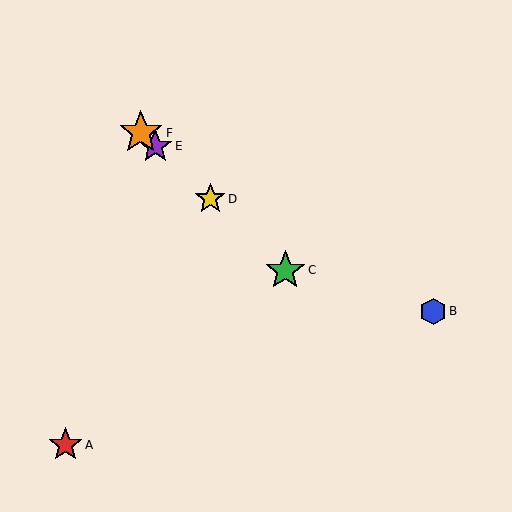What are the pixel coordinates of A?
Object A is at (65, 445).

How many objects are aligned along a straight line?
4 objects (C, D, E, F) are aligned along a straight line.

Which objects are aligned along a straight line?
Objects C, D, E, F are aligned along a straight line.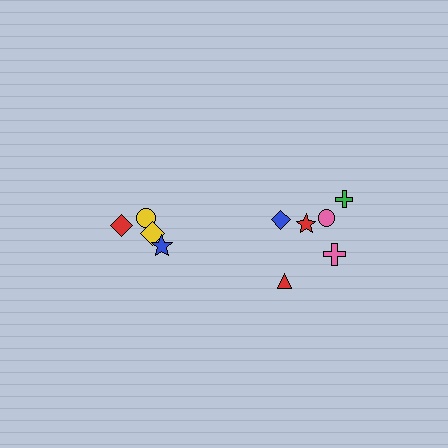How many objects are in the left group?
There are 4 objects.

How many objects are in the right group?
There are 6 objects.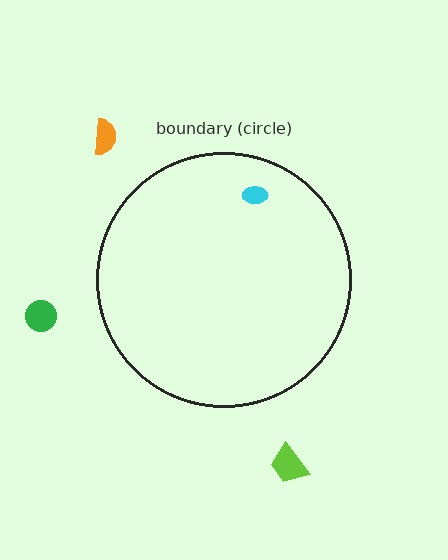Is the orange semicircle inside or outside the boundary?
Outside.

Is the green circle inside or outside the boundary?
Outside.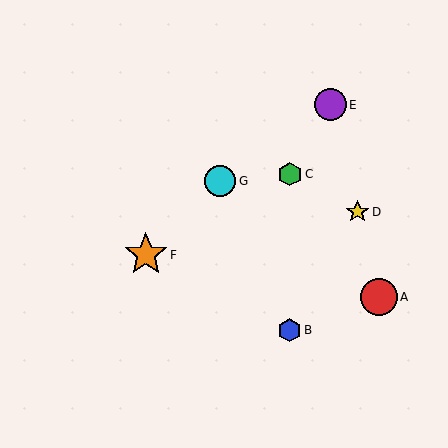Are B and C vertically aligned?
Yes, both are at x≈290.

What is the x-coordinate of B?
Object B is at x≈290.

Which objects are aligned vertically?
Objects B, C are aligned vertically.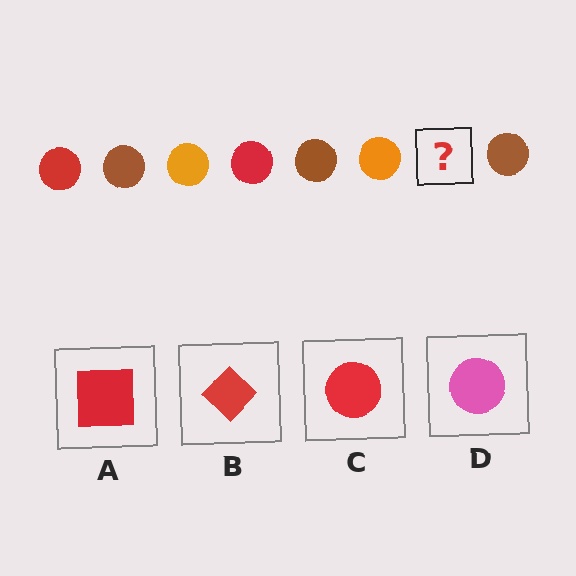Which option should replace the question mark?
Option C.